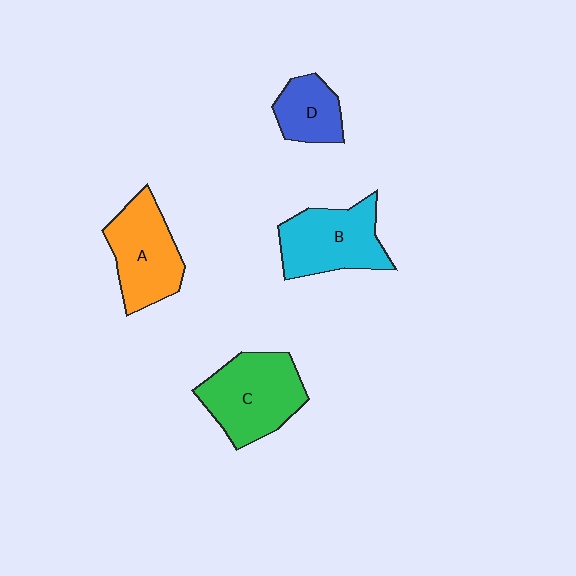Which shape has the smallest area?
Shape D (blue).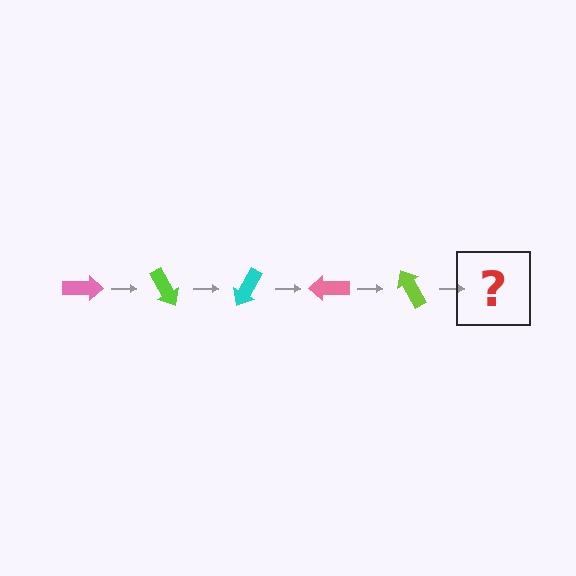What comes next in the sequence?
The next element should be a cyan arrow, rotated 300 degrees from the start.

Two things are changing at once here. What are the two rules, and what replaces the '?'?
The two rules are that it rotates 60 degrees each step and the color cycles through pink, lime, and cyan. The '?' should be a cyan arrow, rotated 300 degrees from the start.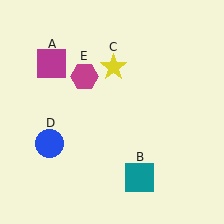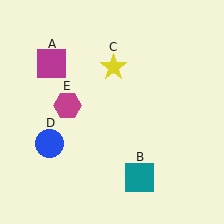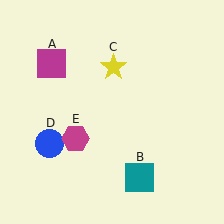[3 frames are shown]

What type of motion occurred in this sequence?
The magenta hexagon (object E) rotated counterclockwise around the center of the scene.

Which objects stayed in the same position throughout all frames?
Magenta square (object A) and teal square (object B) and yellow star (object C) and blue circle (object D) remained stationary.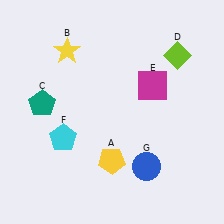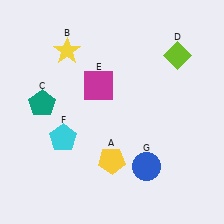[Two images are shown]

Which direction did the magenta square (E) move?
The magenta square (E) moved left.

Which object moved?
The magenta square (E) moved left.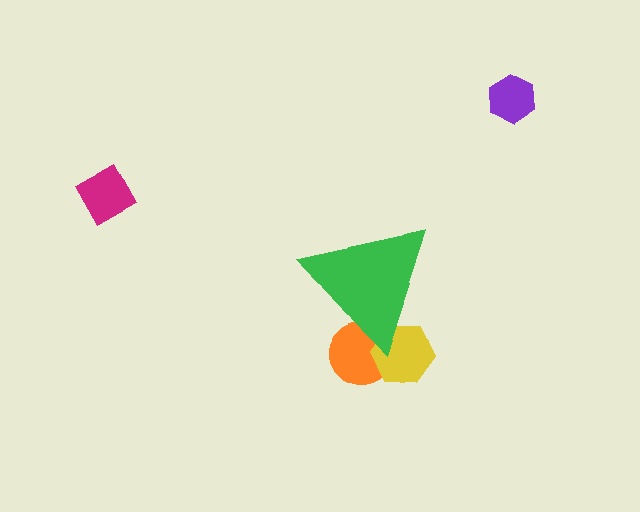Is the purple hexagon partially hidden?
No, the purple hexagon is fully visible.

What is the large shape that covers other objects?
A green triangle.